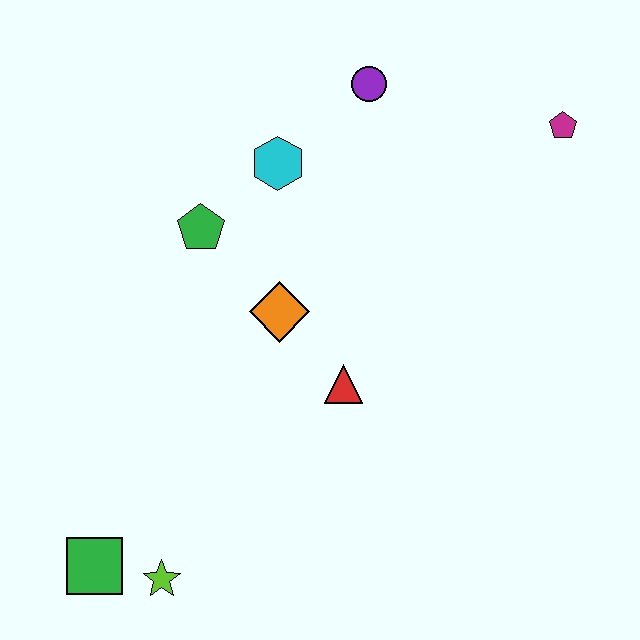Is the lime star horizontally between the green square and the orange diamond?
Yes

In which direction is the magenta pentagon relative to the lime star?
The magenta pentagon is above the lime star.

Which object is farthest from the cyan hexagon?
The green square is farthest from the cyan hexagon.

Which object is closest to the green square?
The lime star is closest to the green square.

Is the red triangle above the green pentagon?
No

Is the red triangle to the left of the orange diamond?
No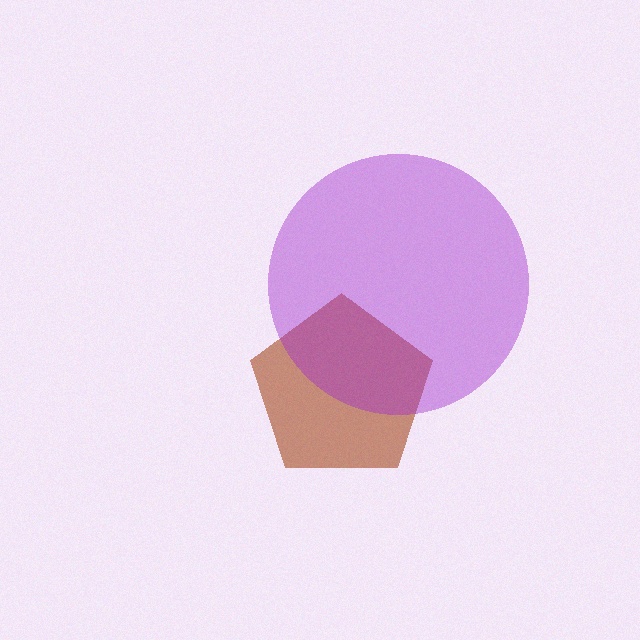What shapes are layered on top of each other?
The layered shapes are: a brown pentagon, a purple circle.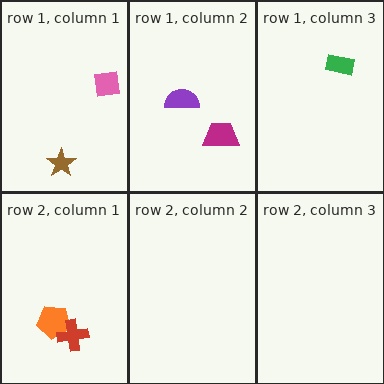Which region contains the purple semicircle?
The row 1, column 2 region.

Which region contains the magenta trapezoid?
The row 1, column 2 region.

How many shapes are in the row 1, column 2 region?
2.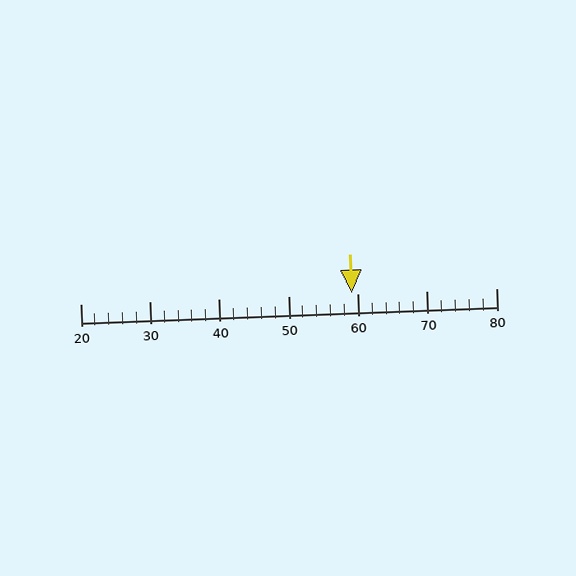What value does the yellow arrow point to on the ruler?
The yellow arrow points to approximately 59.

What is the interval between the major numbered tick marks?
The major tick marks are spaced 10 units apart.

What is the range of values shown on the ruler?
The ruler shows values from 20 to 80.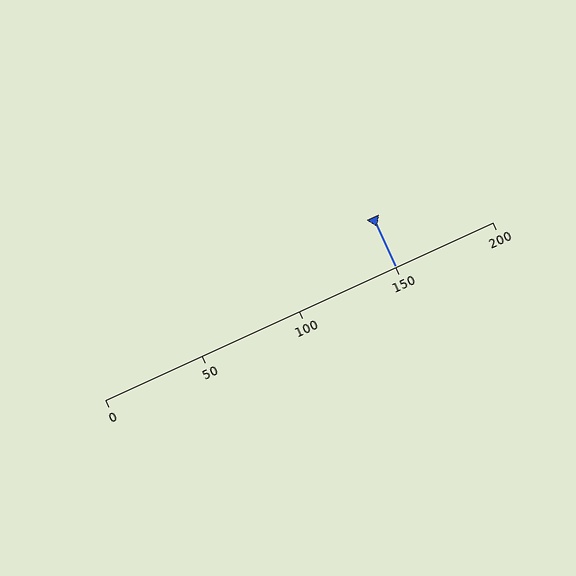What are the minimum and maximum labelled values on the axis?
The axis runs from 0 to 200.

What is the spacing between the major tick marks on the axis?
The major ticks are spaced 50 apart.